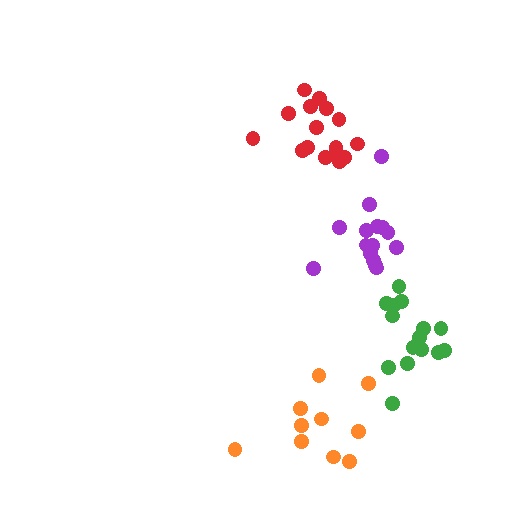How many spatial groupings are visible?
There are 4 spatial groupings.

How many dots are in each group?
Group 1: 16 dots, Group 2: 10 dots, Group 3: 15 dots, Group 4: 15 dots (56 total).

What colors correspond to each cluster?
The clusters are colored: red, orange, green, purple.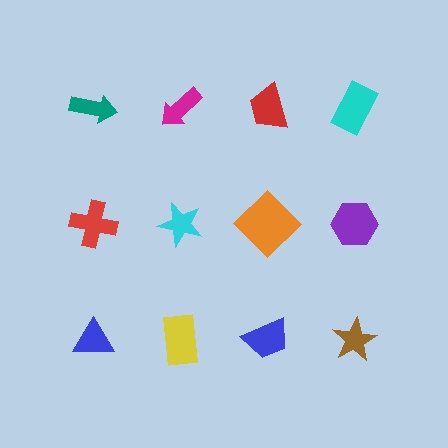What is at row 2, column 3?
An orange diamond.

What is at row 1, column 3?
A red trapezoid.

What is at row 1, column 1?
A teal arrow.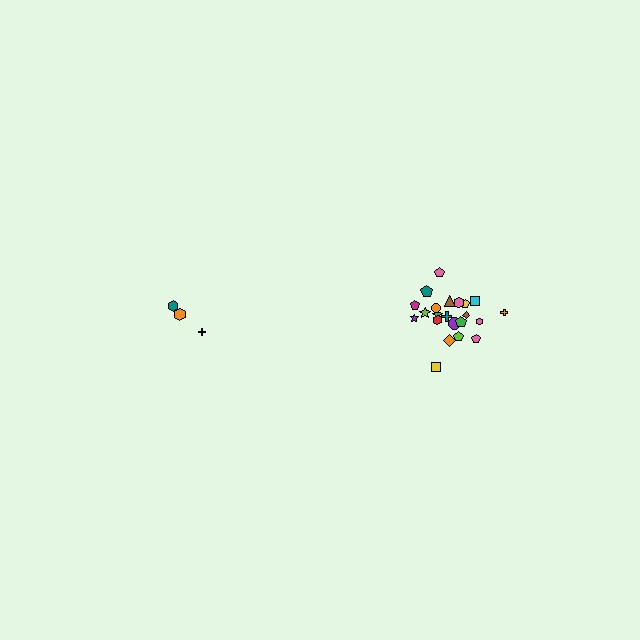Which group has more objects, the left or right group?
The right group.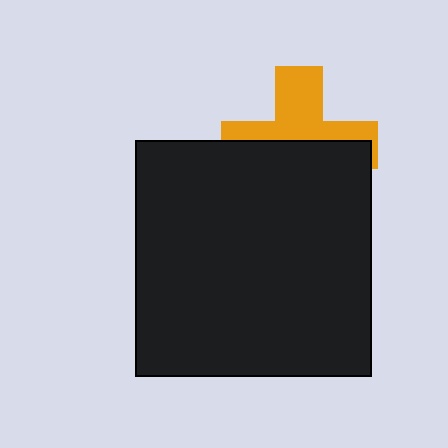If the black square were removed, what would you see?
You would see the complete orange cross.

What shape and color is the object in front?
The object in front is a black square.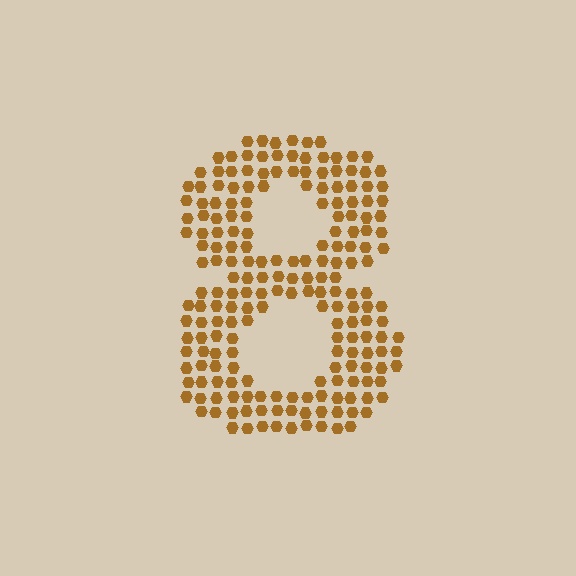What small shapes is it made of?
It is made of small hexagons.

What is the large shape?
The large shape is the digit 8.